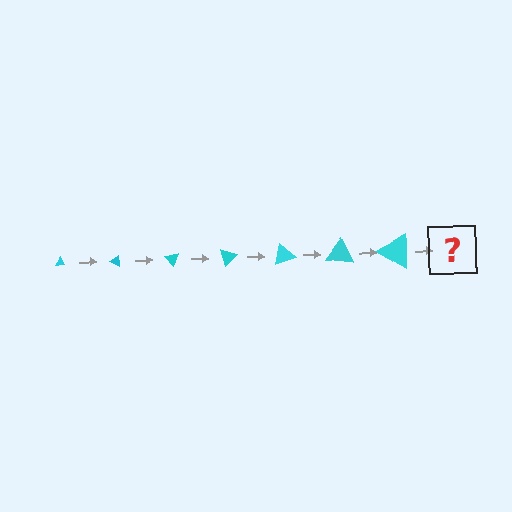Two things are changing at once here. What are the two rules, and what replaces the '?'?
The two rules are that the triangle grows larger each step and it rotates 25 degrees each step. The '?' should be a triangle, larger than the previous one and rotated 175 degrees from the start.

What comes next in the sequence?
The next element should be a triangle, larger than the previous one and rotated 175 degrees from the start.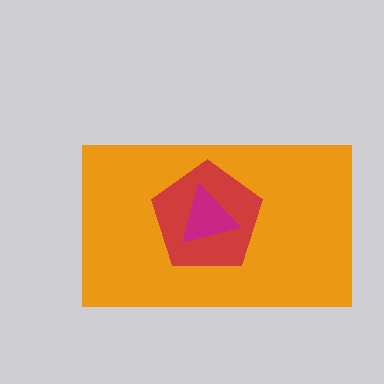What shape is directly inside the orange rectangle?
The red pentagon.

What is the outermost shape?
The orange rectangle.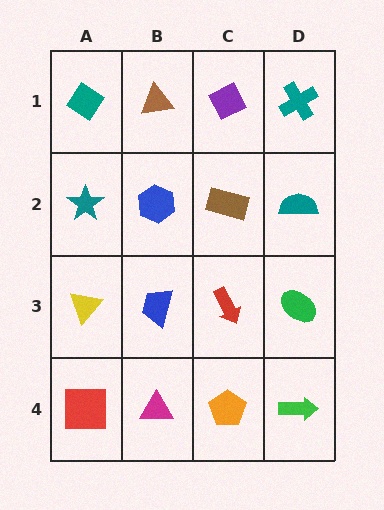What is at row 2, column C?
A brown rectangle.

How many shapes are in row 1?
4 shapes.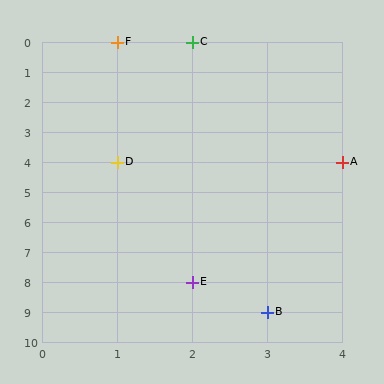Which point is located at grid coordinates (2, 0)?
Point C is at (2, 0).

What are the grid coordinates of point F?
Point F is at grid coordinates (1, 0).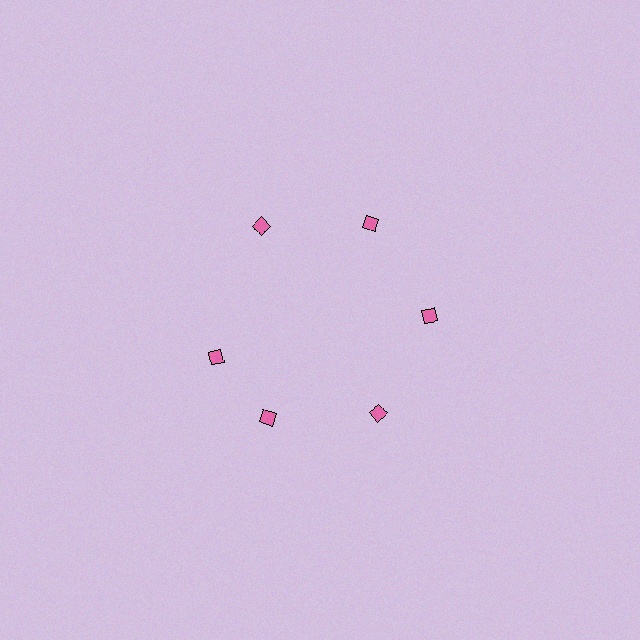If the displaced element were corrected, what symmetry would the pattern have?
It would have 6-fold rotational symmetry — the pattern would map onto itself every 60 degrees.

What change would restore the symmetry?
The symmetry would be restored by rotating it back into even spacing with its neighbors so that all 6 diamonds sit at equal angles and equal distance from the center.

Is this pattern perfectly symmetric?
No. The 6 pink diamonds are arranged in a ring, but one element near the 9 o'clock position is rotated out of alignment along the ring, breaking the 6-fold rotational symmetry.